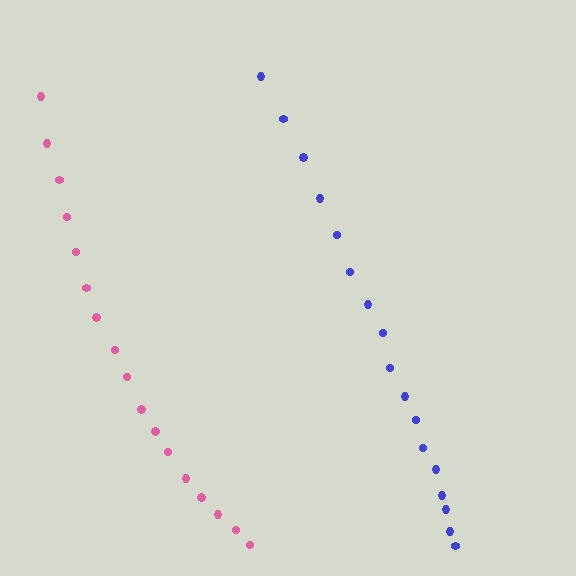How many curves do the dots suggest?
There are 2 distinct paths.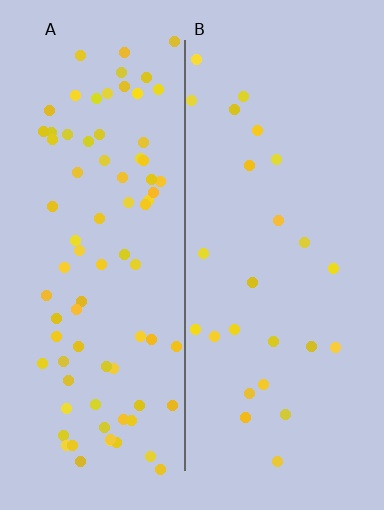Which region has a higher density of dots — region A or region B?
A (the left).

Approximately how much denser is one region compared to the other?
Approximately 3.3× — region A over region B.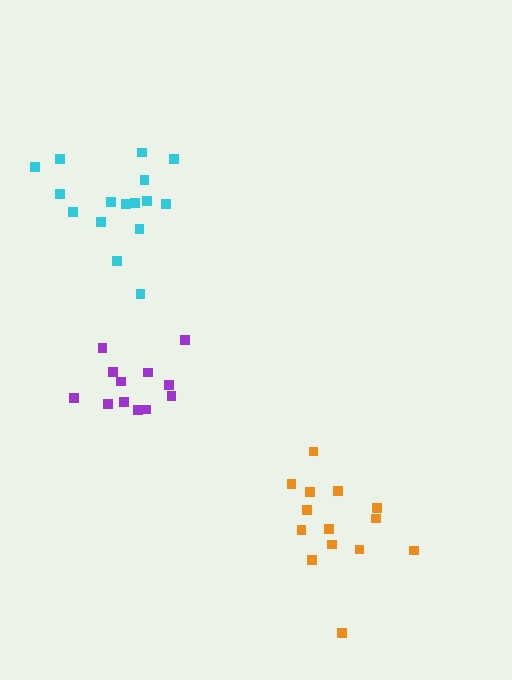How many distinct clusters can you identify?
There are 3 distinct clusters.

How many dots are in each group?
Group 1: 16 dots, Group 2: 12 dots, Group 3: 14 dots (42 total).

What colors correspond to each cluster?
The clusters are colored: cyan, purple, orange.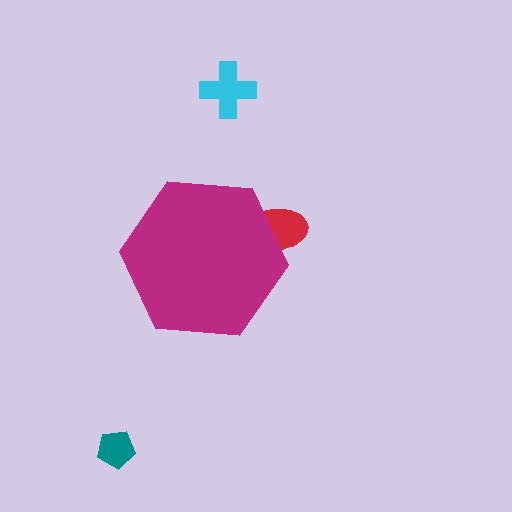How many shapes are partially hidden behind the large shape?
1 shape is partially hidden.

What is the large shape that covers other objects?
A magenta hexagon.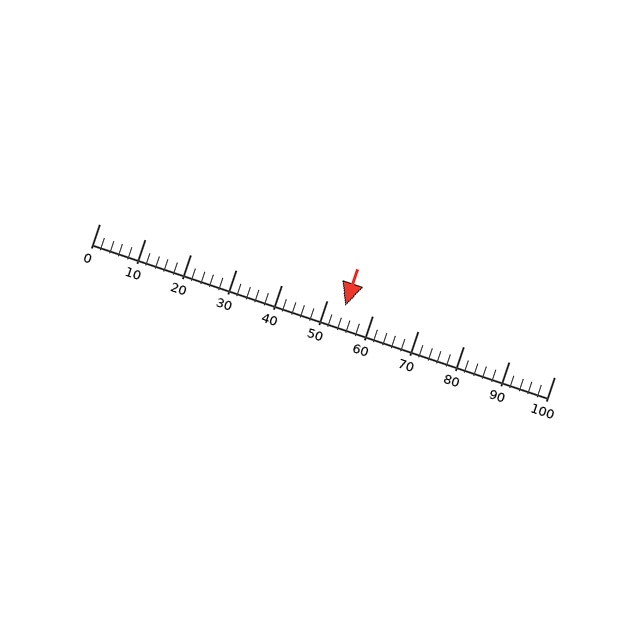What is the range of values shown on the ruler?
The ruler shows values from 0 to 100.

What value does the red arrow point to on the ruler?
The red arrow points to approximately 54.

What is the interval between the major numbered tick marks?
The major tick marks are spaced 10 units apart.